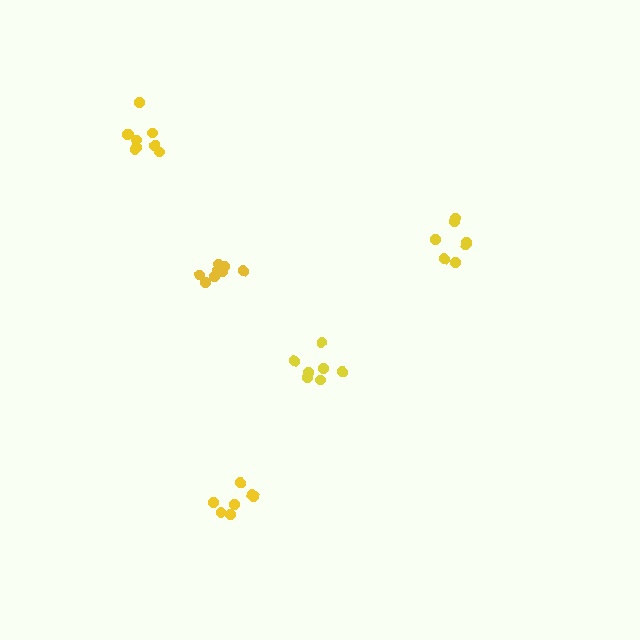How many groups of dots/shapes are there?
There are 5 groups.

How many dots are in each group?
Group 1: 7 dots, Group 2: 8 dots, Group 3: 7 dots, Group 4: 7 dots, Group 5: 9 dots (38 total).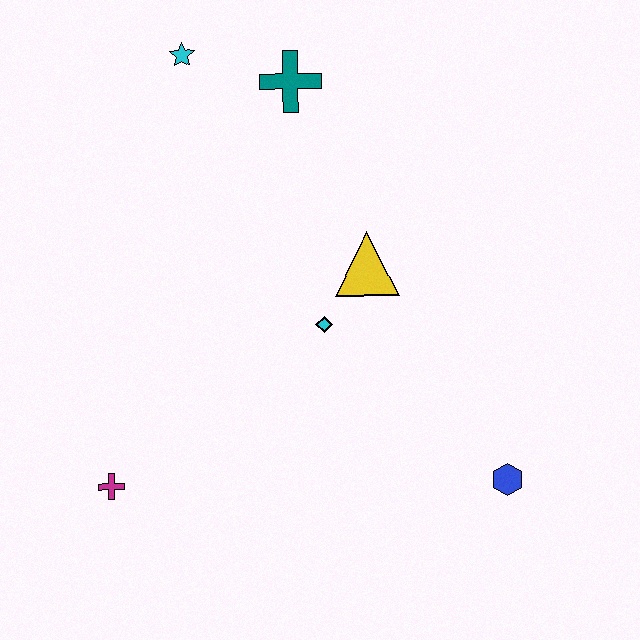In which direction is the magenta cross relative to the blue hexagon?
The magenta cross is to the left of the blue hexagon.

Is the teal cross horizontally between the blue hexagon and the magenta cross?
Yes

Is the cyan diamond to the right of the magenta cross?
Yes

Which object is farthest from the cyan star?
The blue hexagon is farthest from the cyan star.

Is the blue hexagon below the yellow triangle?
Yes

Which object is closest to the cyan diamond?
The yellow triangle is closest to the cyan diamond.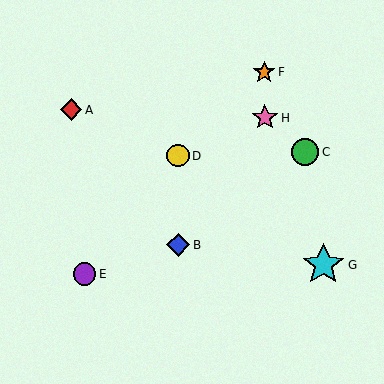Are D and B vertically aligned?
Yes, both are at x≈178.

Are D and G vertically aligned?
No, D is at x≈178 and G is at x≈323.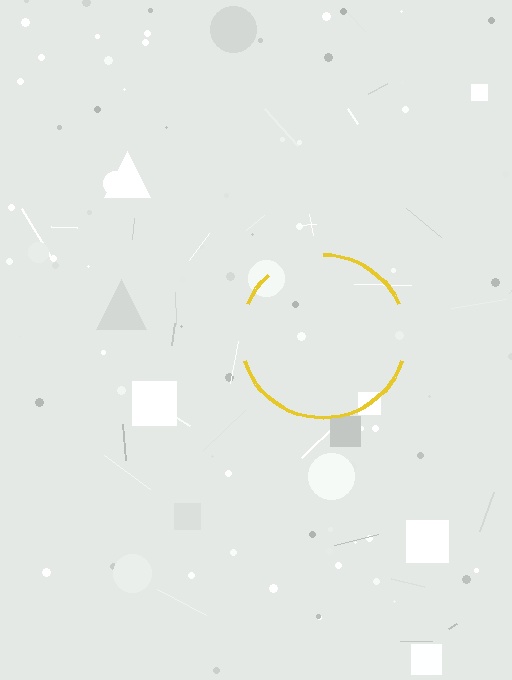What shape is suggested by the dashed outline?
The dashed outline suggests a circle.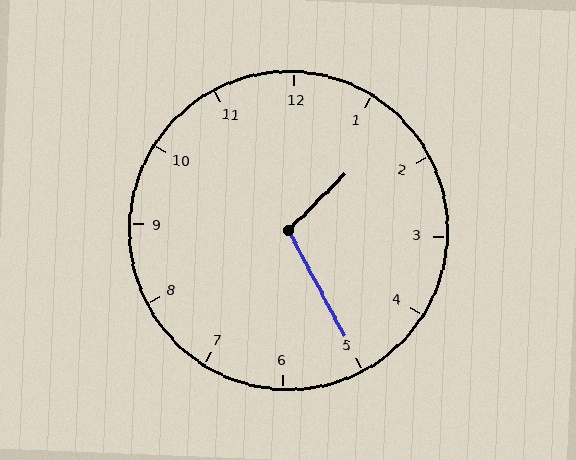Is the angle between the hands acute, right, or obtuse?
It is obtuse.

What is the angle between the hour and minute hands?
Approximately 108 degrees.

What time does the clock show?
1:25.